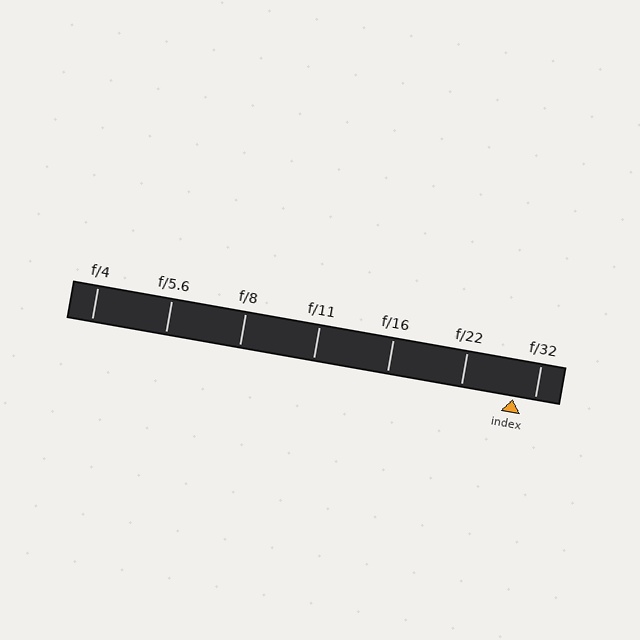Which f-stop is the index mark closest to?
The index mark is closest to f/32.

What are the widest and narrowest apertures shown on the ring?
The widest aperture shown is f/4 and the narrowest is f/32.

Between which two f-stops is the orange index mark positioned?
The index mark is between f/22 and f/32.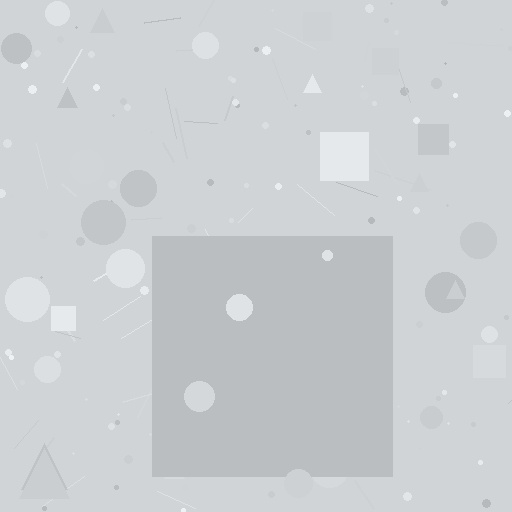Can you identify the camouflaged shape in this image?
The camouflaged shape is a square.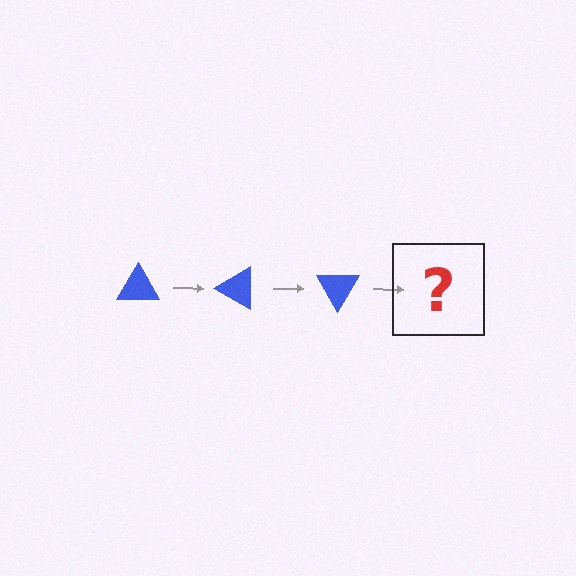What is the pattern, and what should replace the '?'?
The pattern is that the triangle rotates 30 degrees each step. The '?' should be a blue triangle rotated 90 degrees.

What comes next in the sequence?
The next element should be a blue triangle rotated 90 degrees.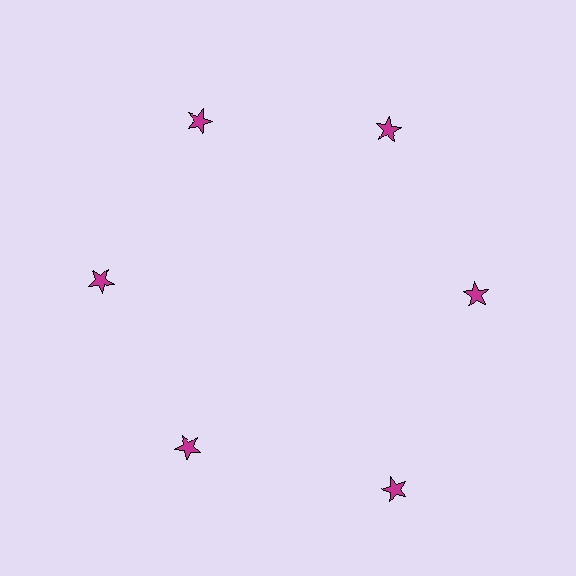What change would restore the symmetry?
The symmetry would be restored by moving it inward, back onto the ring so that all 6 stars sit at equal angles and equal distance from the center.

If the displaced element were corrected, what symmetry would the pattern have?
It would have 6-fold rotational symmetry — the pattern would map onto itself every 60 degrees.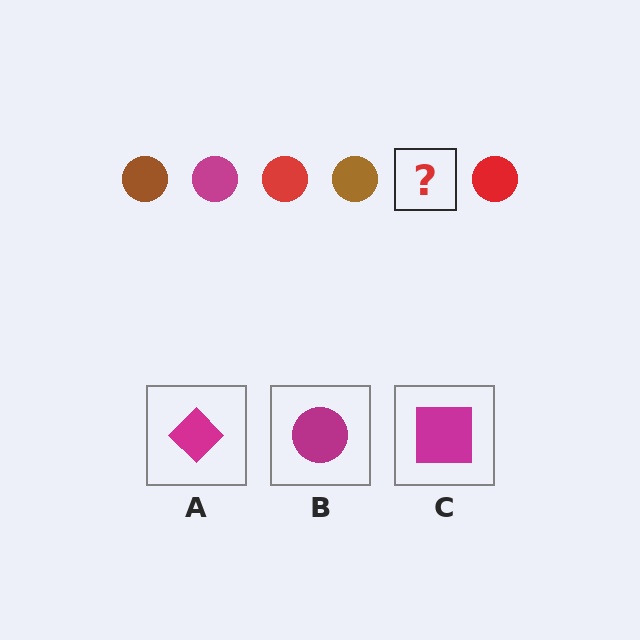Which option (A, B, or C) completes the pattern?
B.